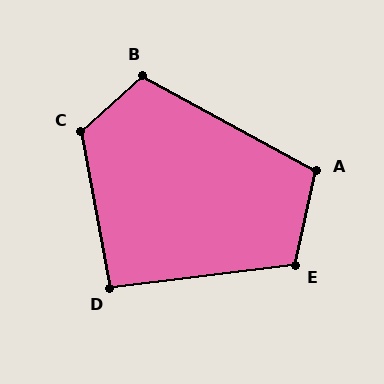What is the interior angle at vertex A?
Approximately 106 degrees (obtuse).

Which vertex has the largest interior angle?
C, at approximately 122 degrees.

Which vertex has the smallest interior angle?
D, at approximately 94 degrees.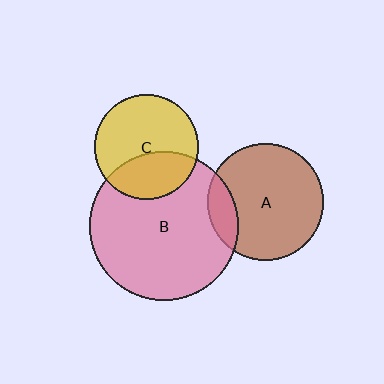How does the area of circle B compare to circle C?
Approximately 2.0 times.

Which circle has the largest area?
Circle B (pink).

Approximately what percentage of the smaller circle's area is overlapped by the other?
Approximately 35%.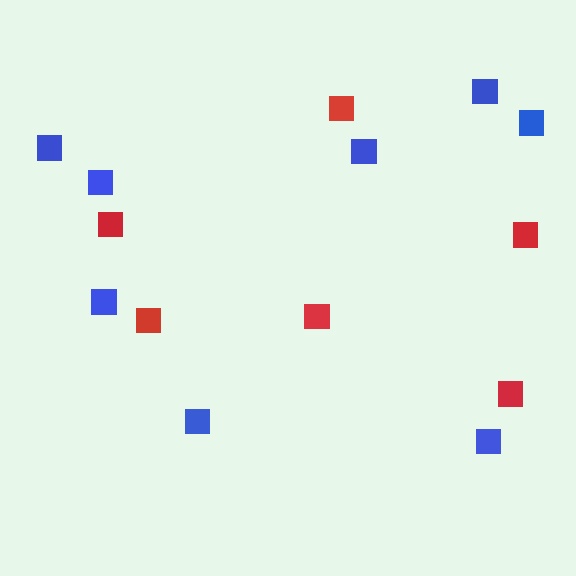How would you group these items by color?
There are 2 groups: one group of red squares (6) and one group of blue squares (8).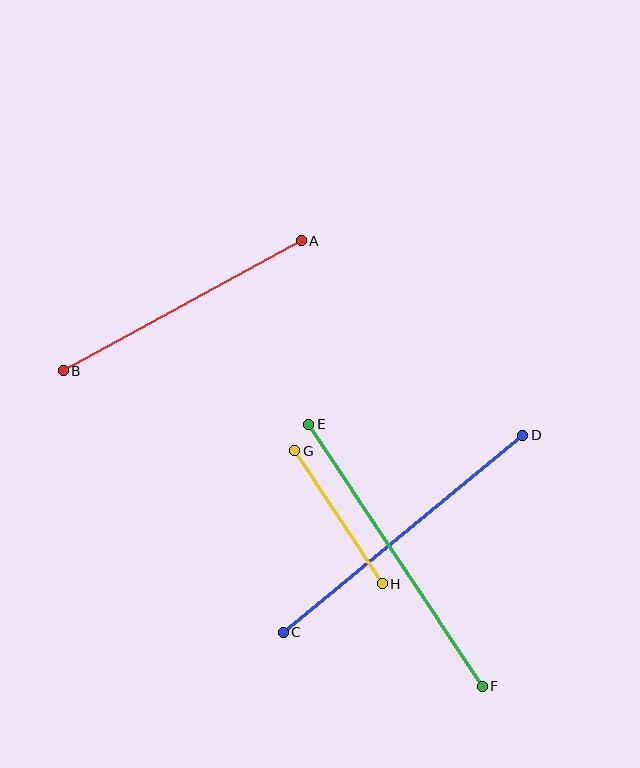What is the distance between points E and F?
The distance is approximately 314 pixels.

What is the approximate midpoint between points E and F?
The midpoint is at approximately (395, 555) pixels.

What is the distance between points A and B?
The distance is approximately 272 pixels.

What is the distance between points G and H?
The distance is approximately 160 pixels.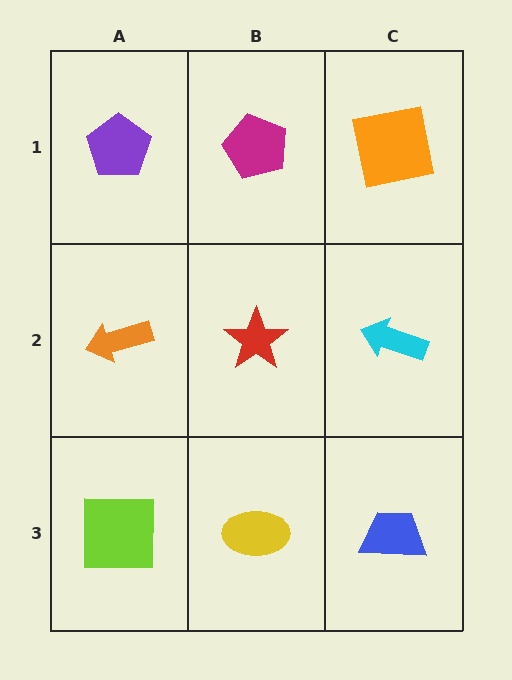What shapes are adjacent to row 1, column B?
A red star (row 2, column B), a purple pentagon (row 1, column A), an orange square (row 1, column C).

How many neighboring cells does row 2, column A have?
3.